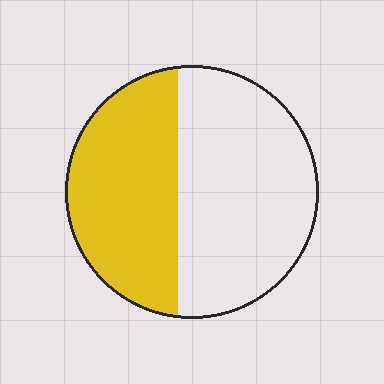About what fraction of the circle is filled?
About two fifths (2/5).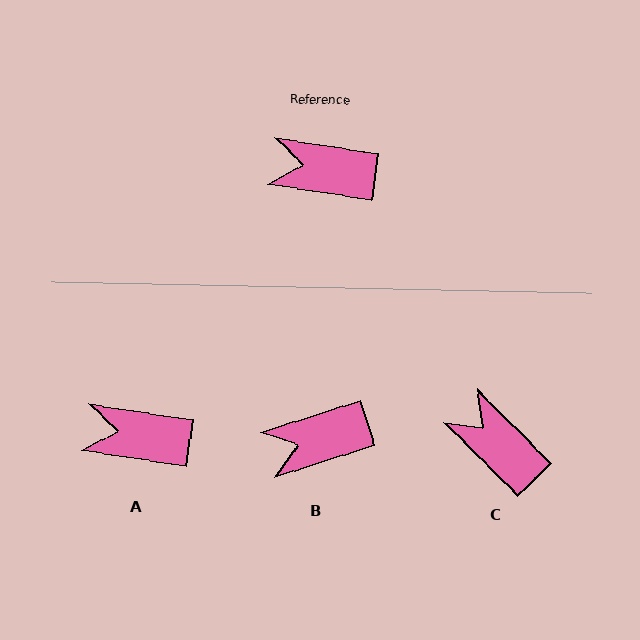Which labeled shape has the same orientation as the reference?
A.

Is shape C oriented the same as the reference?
No, it is off by about 36 degrees.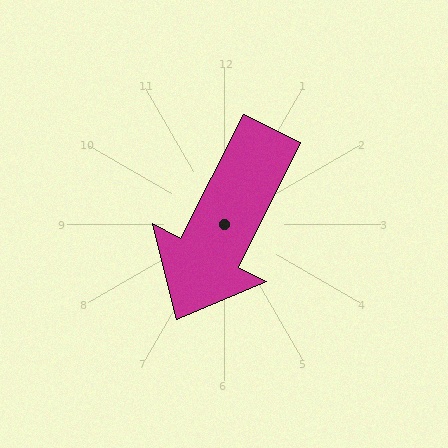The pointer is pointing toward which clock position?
Roughly 7 o'clock.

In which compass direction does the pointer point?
Southwest.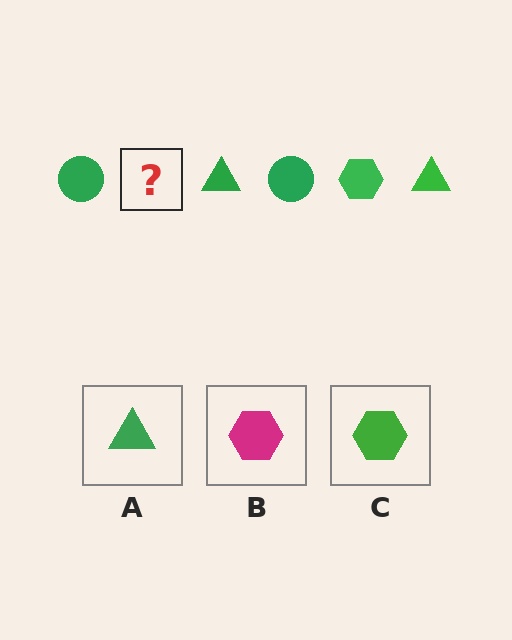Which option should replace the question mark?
Option C.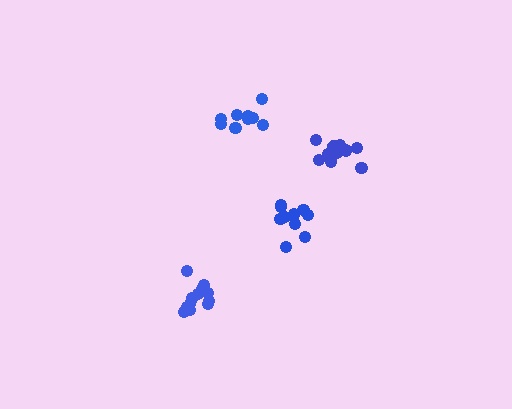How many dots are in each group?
Group 1: 9 dots, Group 2: 12 dots, Group 3: 10 dots, Group 4: 10 dots (41 total).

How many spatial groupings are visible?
There are 4 spatial groupings.